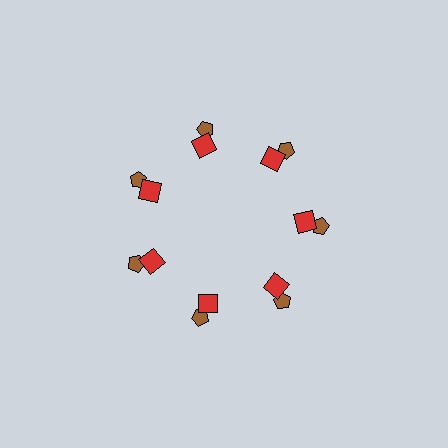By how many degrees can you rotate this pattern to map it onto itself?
The pattern maps onto itself every 51 degrees of rotation.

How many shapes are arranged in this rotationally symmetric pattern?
There are 14 shapes, arranged in 7 groups of 2.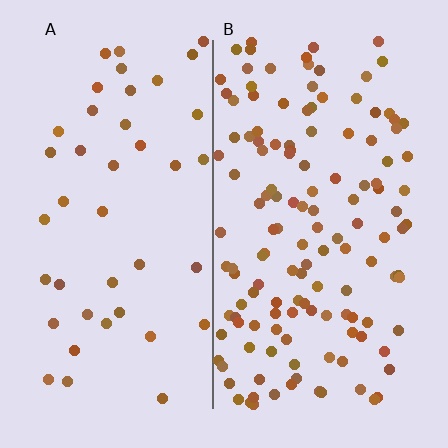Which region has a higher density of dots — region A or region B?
B (the right).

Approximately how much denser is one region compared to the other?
Approximately 3.2× — region B over region A.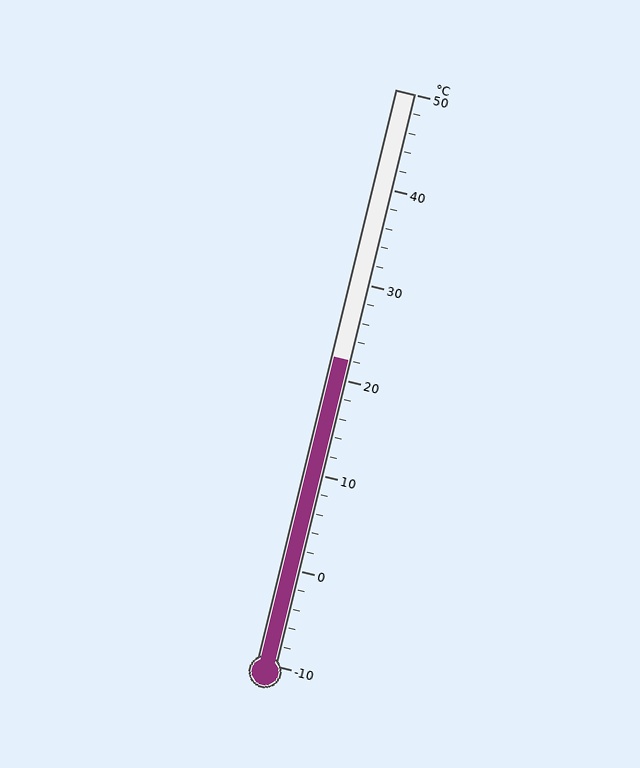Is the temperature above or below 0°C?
The temperature is above 0°C.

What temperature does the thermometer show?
The thermometer shows approximately 22°C.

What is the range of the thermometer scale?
The thermometer scale ranges from -10°C to 50°C.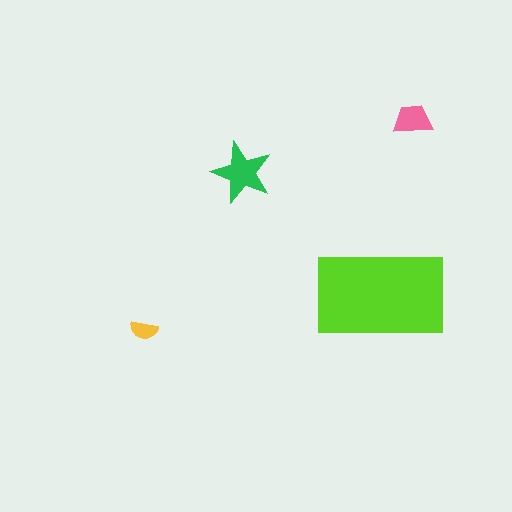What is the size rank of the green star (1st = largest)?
2nd.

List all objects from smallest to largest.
The yellow semicircle, the pink trapezoid, the green star, the lime rectangle.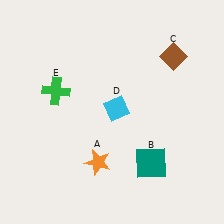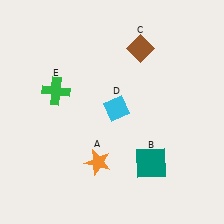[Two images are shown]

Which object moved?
The brown diamond (C) moved left.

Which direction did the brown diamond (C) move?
The brown diamond (C) moved left.